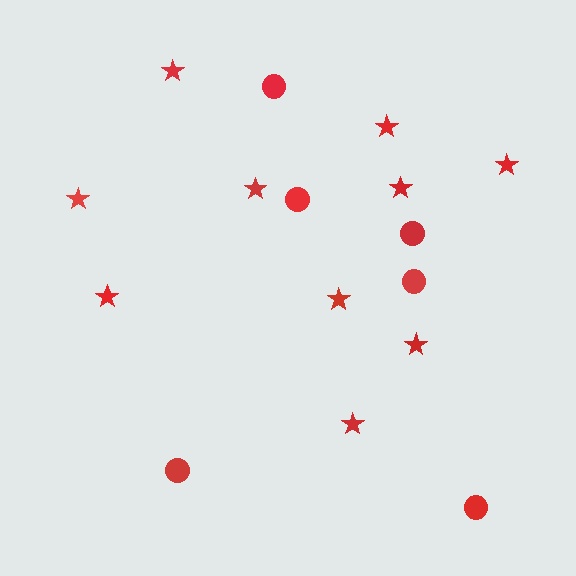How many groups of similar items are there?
There are 2 groups: one group of circles (6) and one group of stars (10).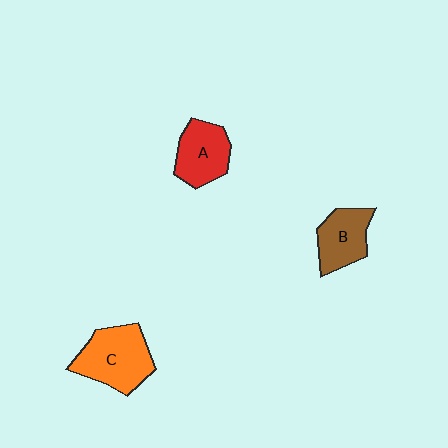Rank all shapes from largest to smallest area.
From largest to smallest: C (orange), A (red), B (brown).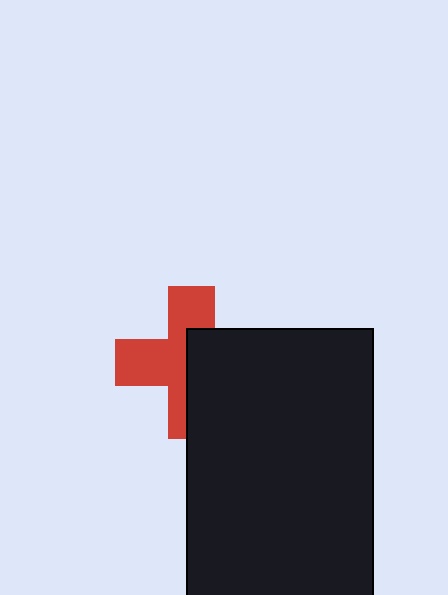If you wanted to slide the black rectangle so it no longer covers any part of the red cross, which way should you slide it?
Slide it right — that is the most direct way to separate the two shapes.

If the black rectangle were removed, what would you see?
You would see the complete red cross.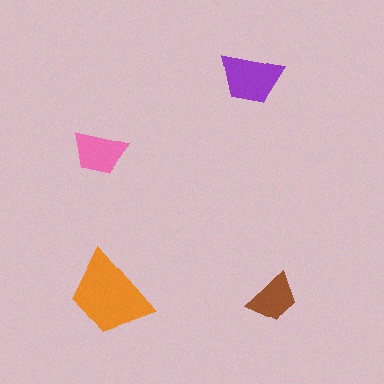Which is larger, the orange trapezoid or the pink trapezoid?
The orange one.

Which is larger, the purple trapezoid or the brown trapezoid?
The purple one.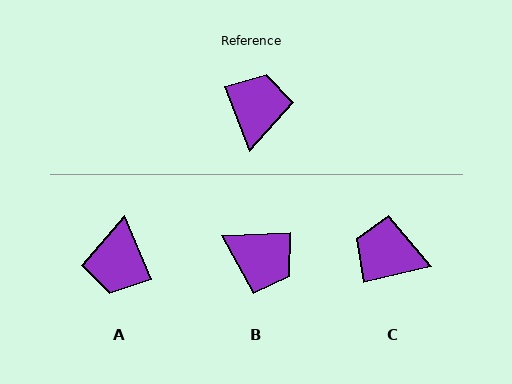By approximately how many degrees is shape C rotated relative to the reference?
Approximately 82 degrees counter-clockwise.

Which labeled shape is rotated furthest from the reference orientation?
A, about 178 degrees away.